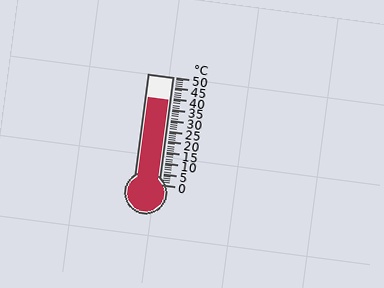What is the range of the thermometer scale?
The thermometer scale ranges from 0°C to 50°C.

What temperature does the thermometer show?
The thermometer shows approximately 39°C.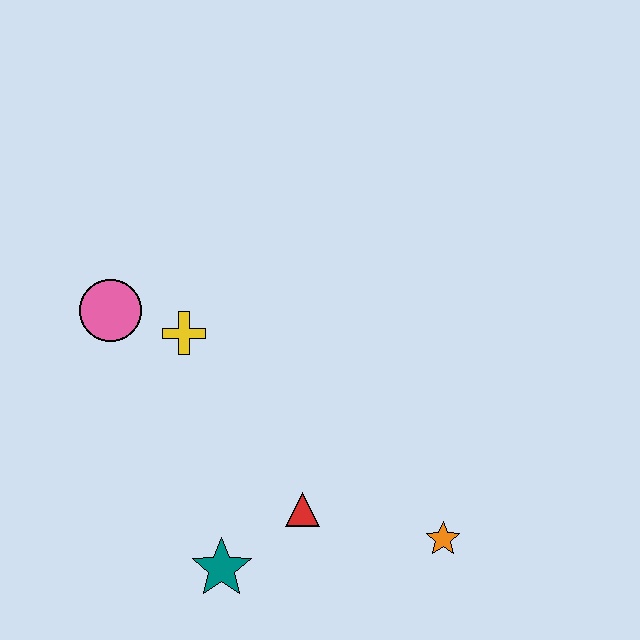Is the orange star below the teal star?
No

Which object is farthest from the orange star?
The pink circle is farthest from the orange star.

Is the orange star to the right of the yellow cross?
Yes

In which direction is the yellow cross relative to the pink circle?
The yellow cross is to the right of the pink circle.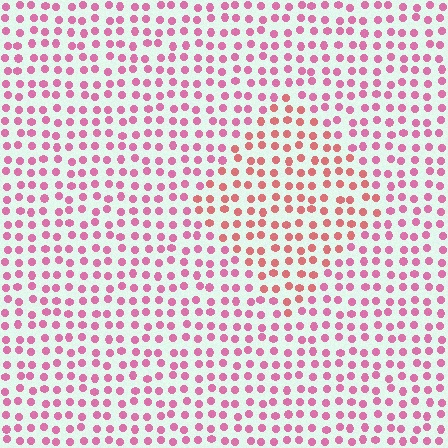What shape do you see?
I see a diamond.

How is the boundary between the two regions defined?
The boundary is defined purely by a slight shift in hue (about 29 degrees). Spacing, size, and orientation are identical on both sides.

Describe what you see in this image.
The image is filled with small pink elements in a uniform arrangement. A diamond-shaped region is visible where the elements are tinted to a slightly different hue, forming a subtle color boundary.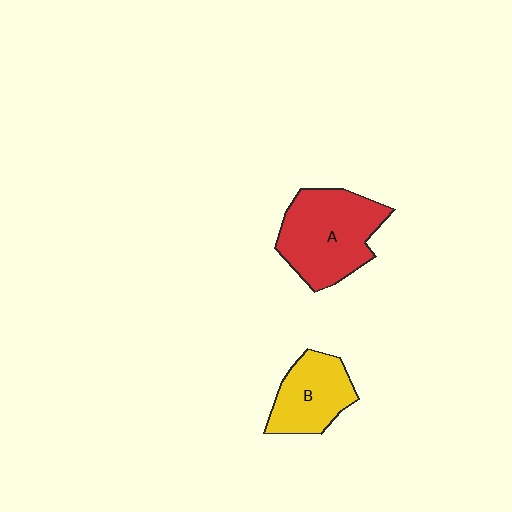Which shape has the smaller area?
Shape B (yellow).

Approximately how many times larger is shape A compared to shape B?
Approximately 1.5 times.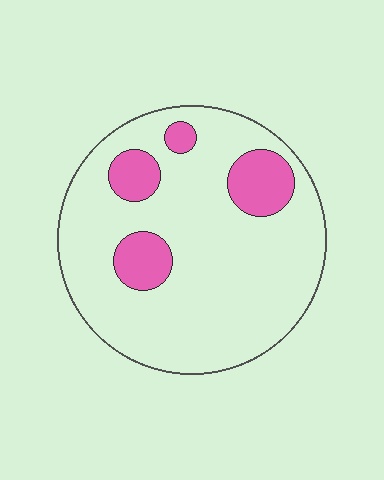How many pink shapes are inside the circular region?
4.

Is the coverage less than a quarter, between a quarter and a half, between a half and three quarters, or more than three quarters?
Less than a quarter.